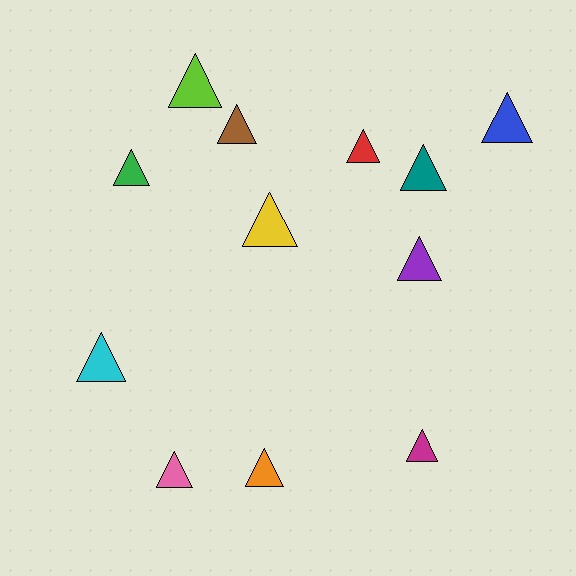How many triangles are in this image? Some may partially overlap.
There are 12 triangles.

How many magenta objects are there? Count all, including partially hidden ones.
There is 1 magenta object.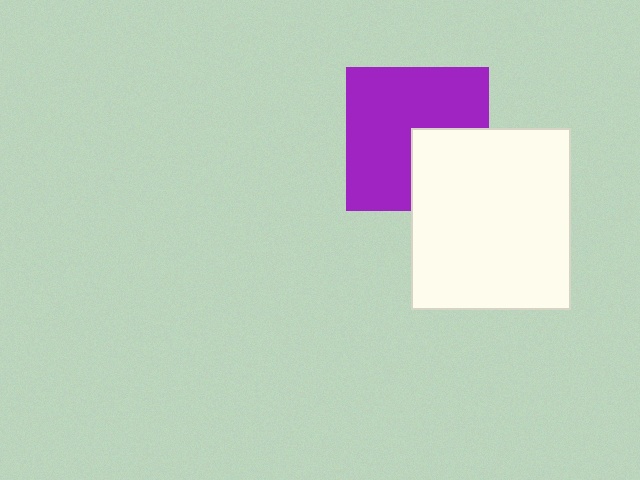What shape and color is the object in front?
The object in front is a white rectangle.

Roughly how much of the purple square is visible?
Most of it is visible (roughly 68%).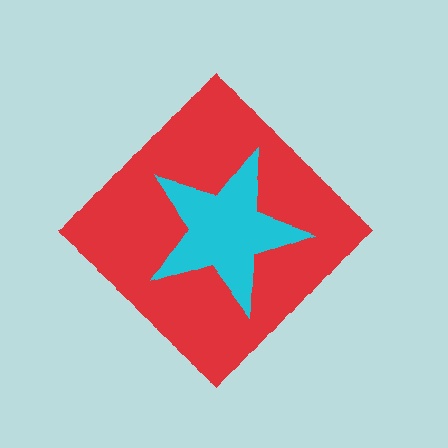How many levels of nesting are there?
2.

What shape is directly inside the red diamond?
The cyan star.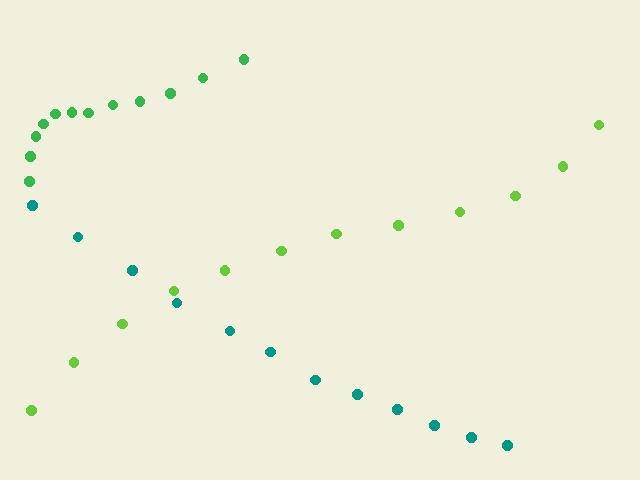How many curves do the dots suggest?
There are 3 distinct paths.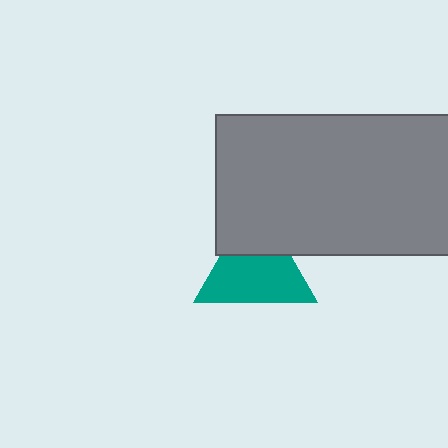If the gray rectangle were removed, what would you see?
You would see the complete teal triangle.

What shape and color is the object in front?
The object in front is a gray rectangle.